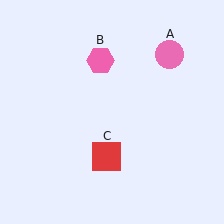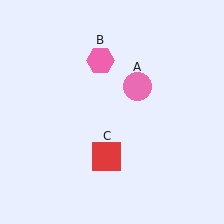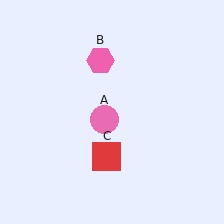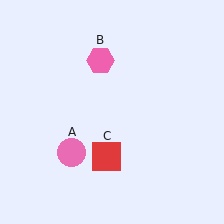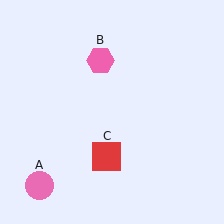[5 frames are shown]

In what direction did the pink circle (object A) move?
The pink circle (object A) moved down and to the left.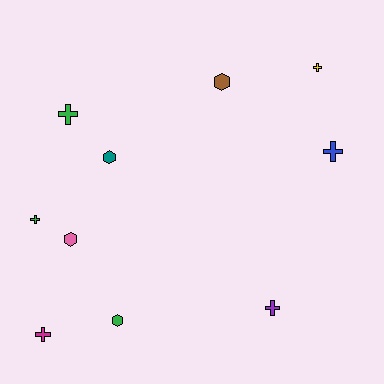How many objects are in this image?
There are 10 objects.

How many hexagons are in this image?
There are 4 hexagons.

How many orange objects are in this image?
There are no orange objects.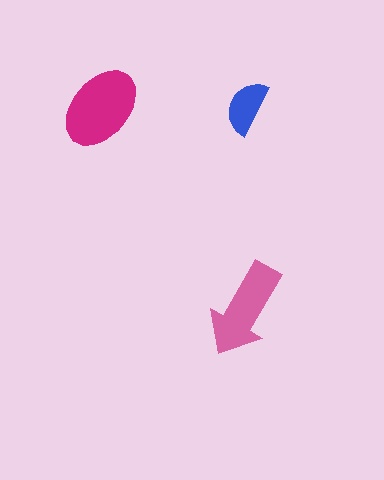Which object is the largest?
The magenta ellipse.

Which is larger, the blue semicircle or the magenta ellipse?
The magenta ellipse.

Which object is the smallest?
The blue semicircle.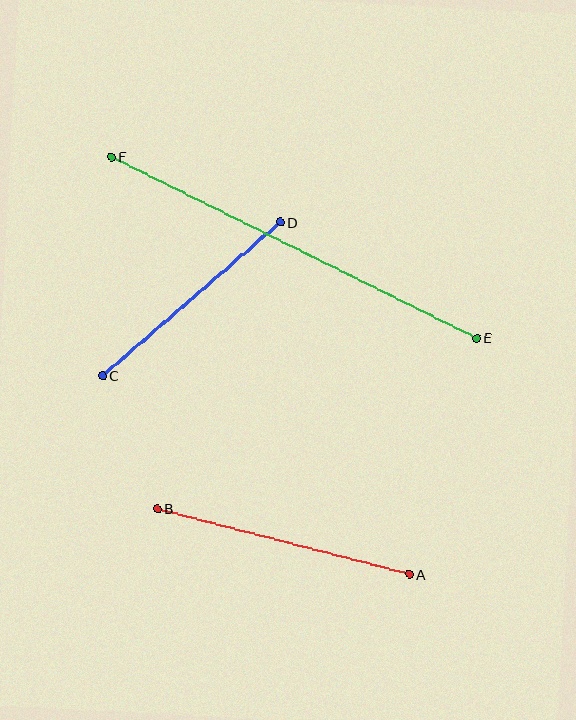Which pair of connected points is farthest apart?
Points E and F are farthest apart.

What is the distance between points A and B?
The distance is approximately 260 pixels.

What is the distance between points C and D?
The distance is approximately 235 pixels.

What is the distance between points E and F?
The distance is approximately 408 pixels.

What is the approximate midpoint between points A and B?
The midpoint is at approximately (283, 542) pixels.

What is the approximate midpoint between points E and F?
The midpoint is at approximately (294, 247) pixels.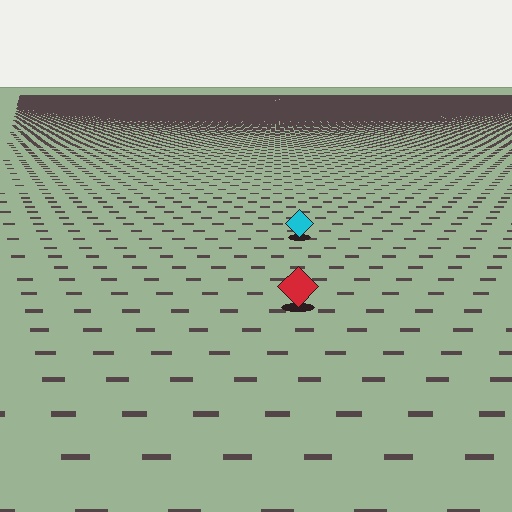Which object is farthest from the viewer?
The cyan diamond is farthest from the viewer. It appears smaller and the ground texture around it is denser.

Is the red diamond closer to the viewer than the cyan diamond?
Yes. The red diamond is closer — you can tell from the texture gradient: the ground texture is coarser near it.